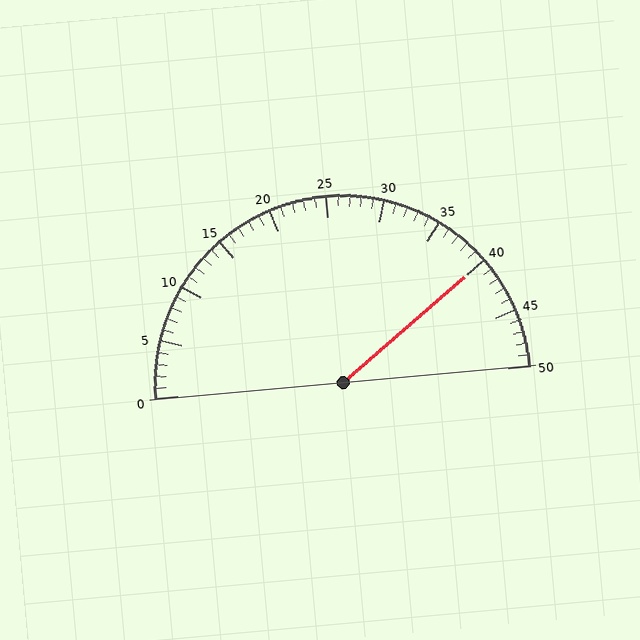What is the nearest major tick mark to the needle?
The nearest major tick mark is 40.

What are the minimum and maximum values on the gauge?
The gauge ranges from 0 to 50.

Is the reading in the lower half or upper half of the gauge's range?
The reading is in the upper half of the range (0 to 50).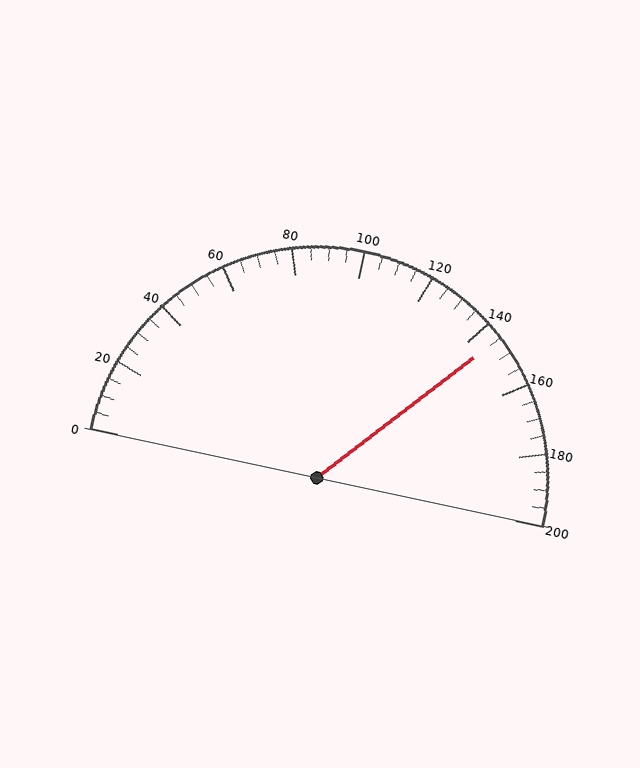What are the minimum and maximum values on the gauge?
The gauge ranges from 0 to 200.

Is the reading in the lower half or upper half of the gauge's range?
The reading is in the upper half of the range (0 to 200).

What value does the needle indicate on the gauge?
The needle indicates approximately 145.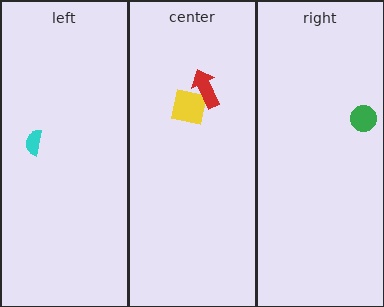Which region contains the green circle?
The right region.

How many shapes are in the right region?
1.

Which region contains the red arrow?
The center region.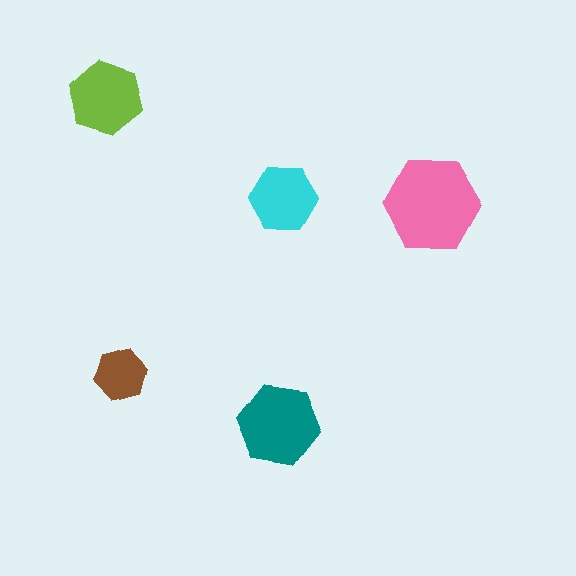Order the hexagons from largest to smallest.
the pink one, the teal one, the lime one, the cyan one, the brown one.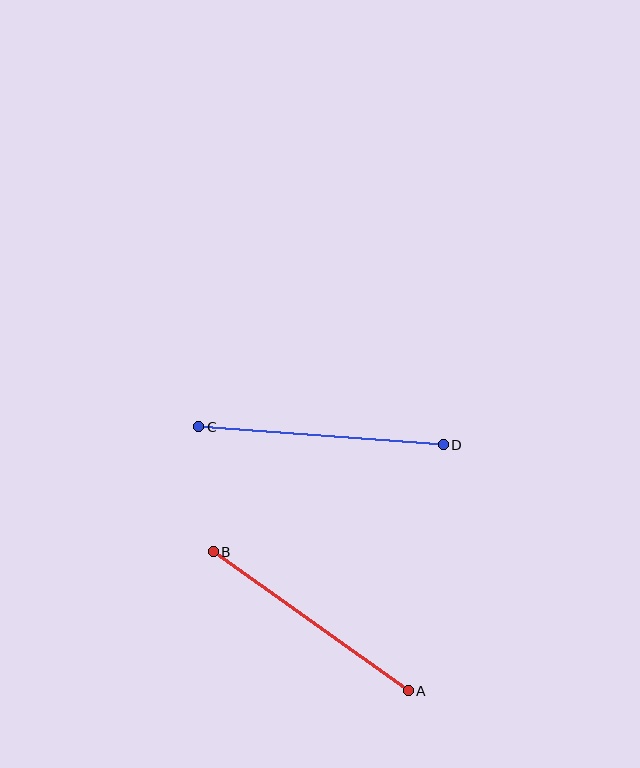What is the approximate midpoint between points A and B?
The midpoint is at approximately (311, 621) pixels.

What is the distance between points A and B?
The distance is approximately 240 pixels.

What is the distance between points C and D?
The distance is approximately 245 pixels.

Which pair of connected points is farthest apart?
Points C and D are farthest apart.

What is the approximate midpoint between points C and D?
The midpoint is at approximately (321, 436) pixels.